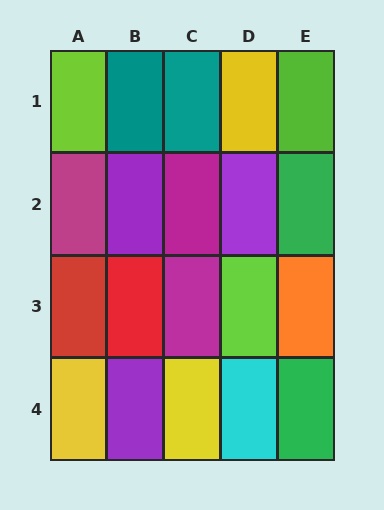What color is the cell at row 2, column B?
Purple.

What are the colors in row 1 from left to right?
Lime, teal, teal, yellow, lime.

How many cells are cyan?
1 cell is cyan.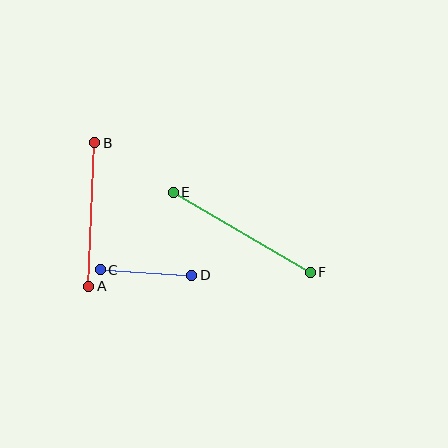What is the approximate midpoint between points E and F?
The midpoint is at approximately (242, 232) pixels.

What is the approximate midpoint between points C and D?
The midpoint is at approximately (146, 273) pixels.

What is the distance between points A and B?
The distance is approximately 144 pixels.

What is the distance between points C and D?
The distance is approximately 91 pixels.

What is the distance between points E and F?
The distance is approximately 159 pixels.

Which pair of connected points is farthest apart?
Points E and F are farthest apart.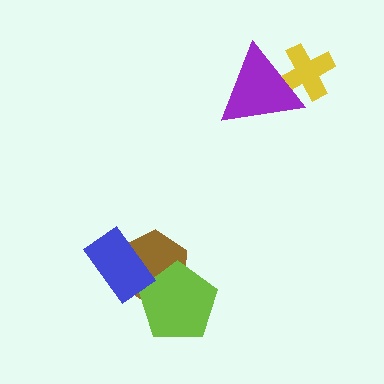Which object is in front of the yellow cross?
The purple triangle is in front of the yellow cross.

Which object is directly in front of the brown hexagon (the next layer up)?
The lime pentagon is directly in front of the brown hexagon.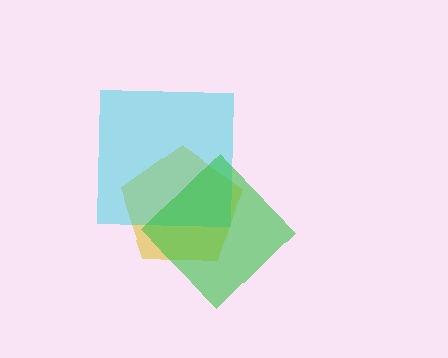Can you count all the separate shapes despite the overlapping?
Yes, there are 3 separate shapes.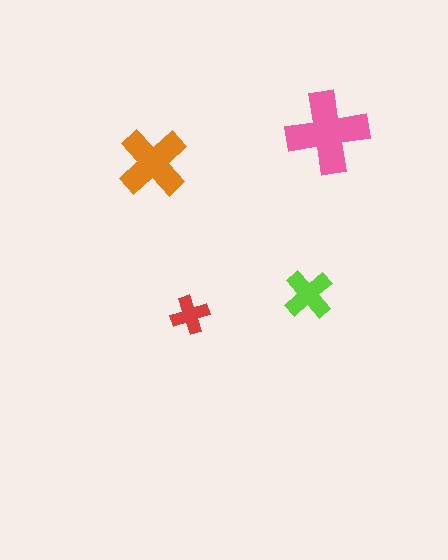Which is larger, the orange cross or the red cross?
The orange one.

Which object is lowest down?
The red cross is bottommost.